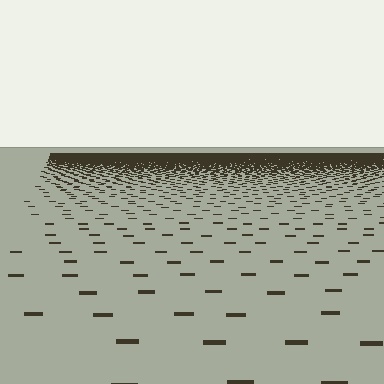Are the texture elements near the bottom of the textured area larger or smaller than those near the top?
Larger. Near the bottom, elements are closer to the viewer and appear at a bigger on-screen size.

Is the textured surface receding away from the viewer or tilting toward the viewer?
The surface is receding away from the viewer. Texture elements get smaller and denser toward the top.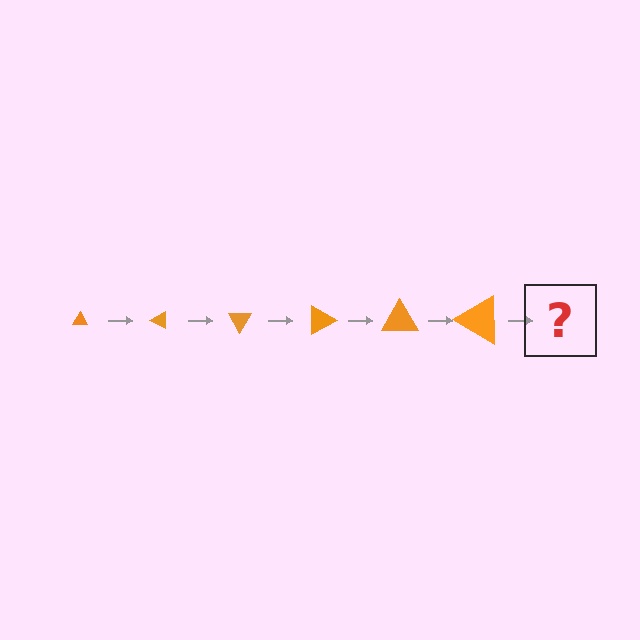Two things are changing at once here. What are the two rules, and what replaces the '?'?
The two rules are that the triangle grows larger each step and it rotates 30 degrees each step. The '?' should be a triangle, larger than the previous one and rotated 180 degrees from the start.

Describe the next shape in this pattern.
It should be a triangle, larger than the previous one and rotated 180 degrees from the start.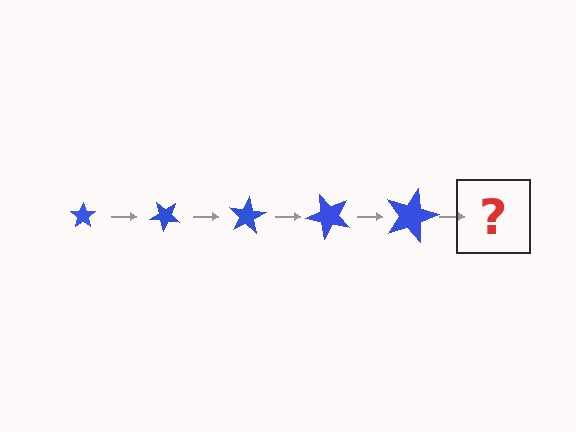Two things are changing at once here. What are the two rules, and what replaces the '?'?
The two rules are that the star grows larger each step and it rotates 40 degrees each step. The '?' should be a star, larger than the previous one and rotated 200 degrees from the start.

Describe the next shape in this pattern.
It should be a star, larger than the previous one and rotated 200 degrees from the start.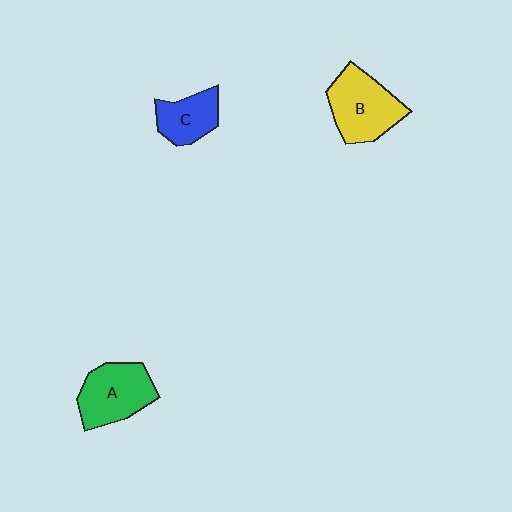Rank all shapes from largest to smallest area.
From largest to smallest: B (yellow), A (green), C (blue).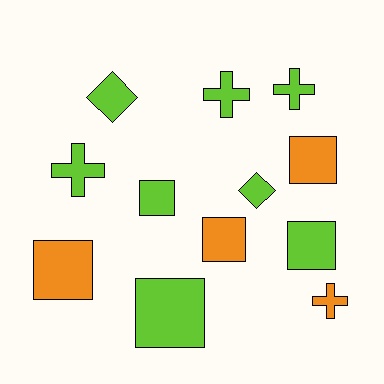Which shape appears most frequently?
Square, with 6 objects.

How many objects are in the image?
There are 12 objects.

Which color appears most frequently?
Lime, with 8 objects.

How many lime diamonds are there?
There are 2 lime diamonds.